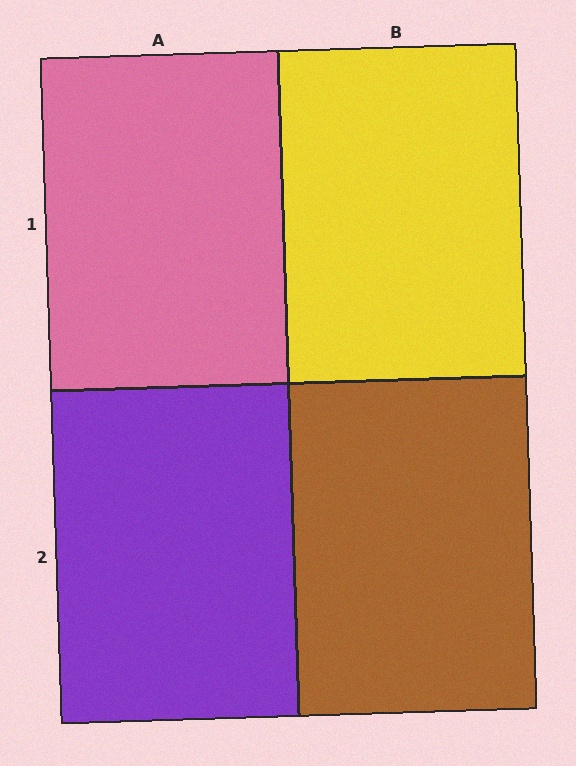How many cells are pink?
1 cell is pink.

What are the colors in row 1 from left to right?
Pink, yellow.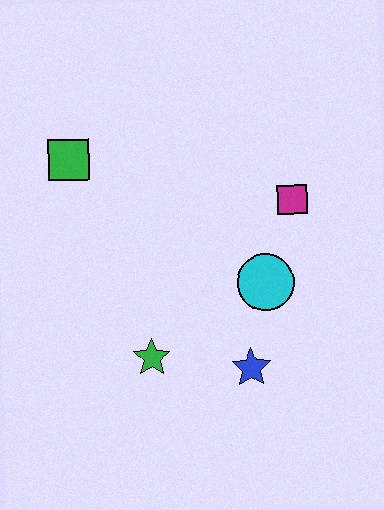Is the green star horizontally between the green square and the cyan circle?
Yes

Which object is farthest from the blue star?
The green square is farthest from the blue star.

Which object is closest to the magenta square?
The cyan circle is closest to the magenta square.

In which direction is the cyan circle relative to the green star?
The cyan circle is to the right of the green star.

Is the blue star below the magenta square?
Yes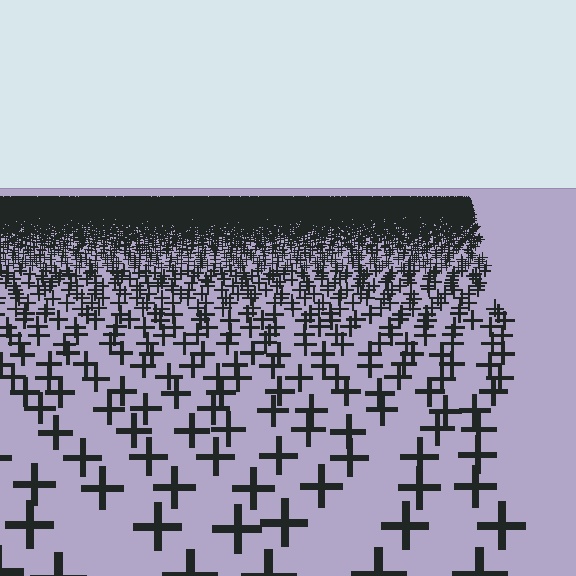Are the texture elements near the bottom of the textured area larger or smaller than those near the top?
Larger. Near the bottom, elements are closer to the viewer and appear at a bigger on-screen size.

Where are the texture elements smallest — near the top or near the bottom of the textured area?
Near the top.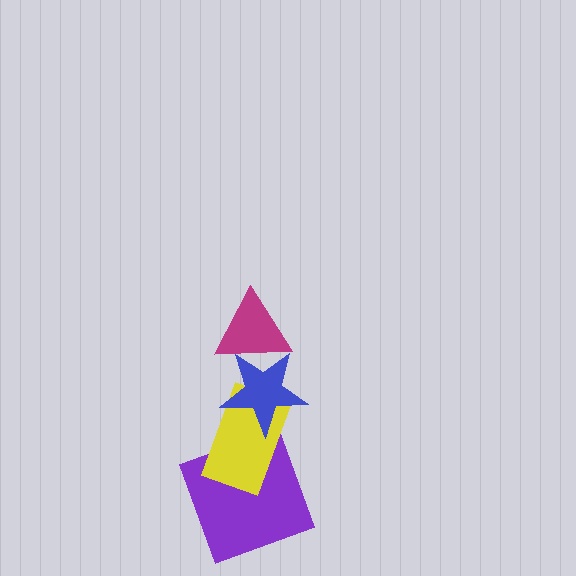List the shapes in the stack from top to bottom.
From top to bottom: the magenta triangle, the blue star, the yellow rectangle, the purple square.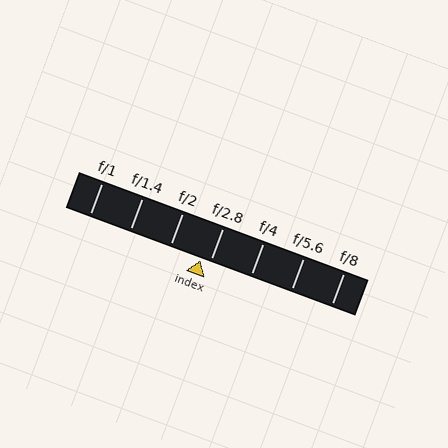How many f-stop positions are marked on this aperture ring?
There are 7 f-stop positions marked.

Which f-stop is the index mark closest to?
The index mark is closest to f/2.8.